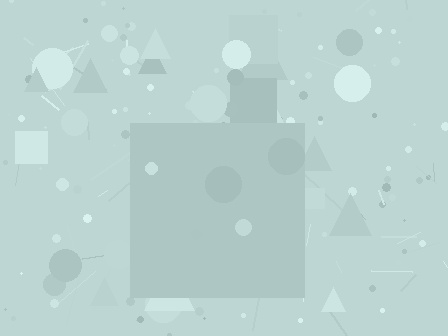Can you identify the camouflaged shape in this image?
The camouflaged shape is a square.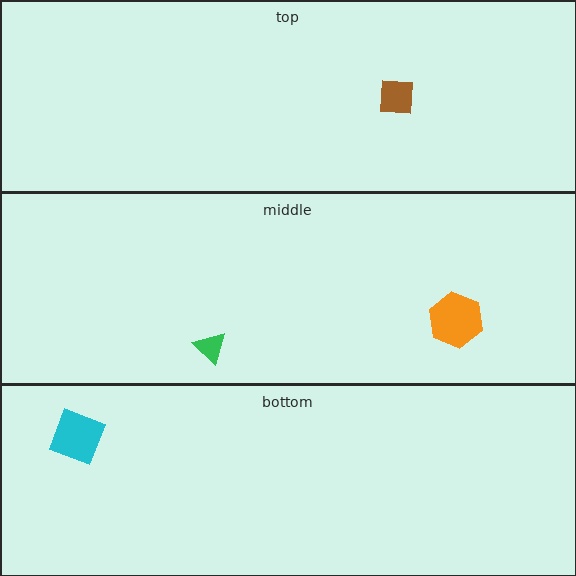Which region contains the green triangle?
The middle region.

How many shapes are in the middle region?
2.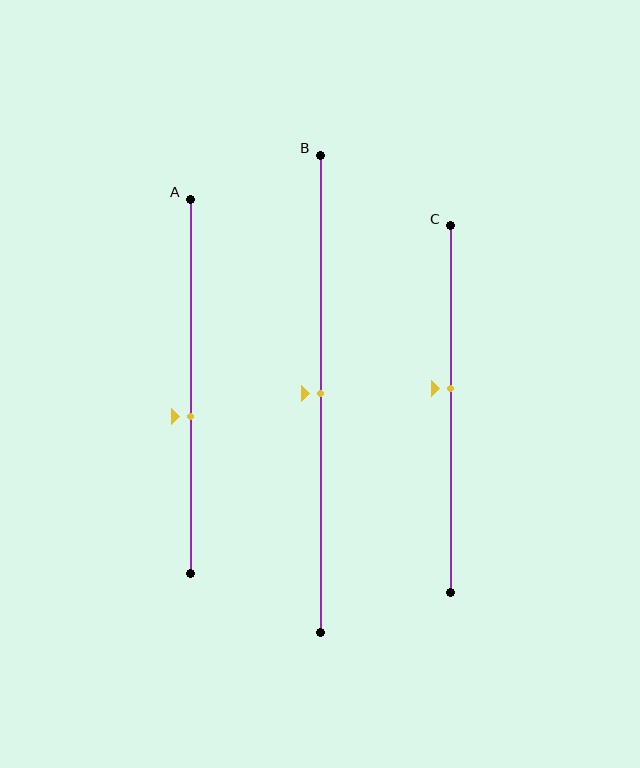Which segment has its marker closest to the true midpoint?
Segment B has its marker closest to the true midpoint.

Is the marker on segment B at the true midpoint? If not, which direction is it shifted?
Yes, the marker on segment B is at the true midpoint.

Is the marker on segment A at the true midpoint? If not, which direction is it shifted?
No, the marker on segment A is shifted downward by about 8% of the segment length.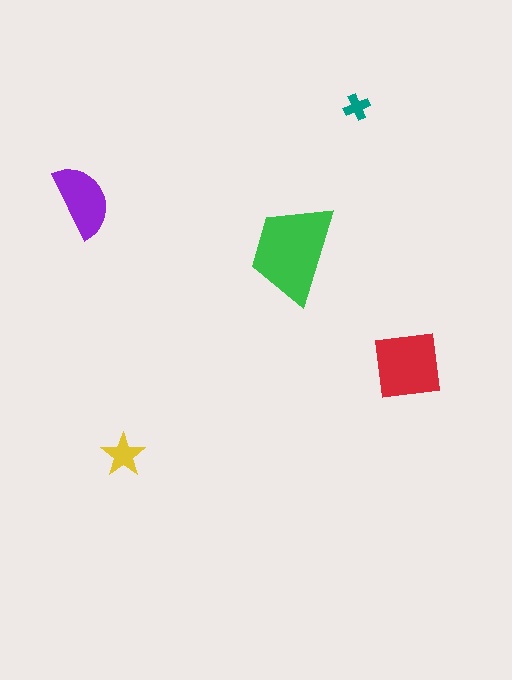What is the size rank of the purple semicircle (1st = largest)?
3rd.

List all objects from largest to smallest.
The green trapezoid, the red square, the purple semicircle, the yellow star, the teal cross.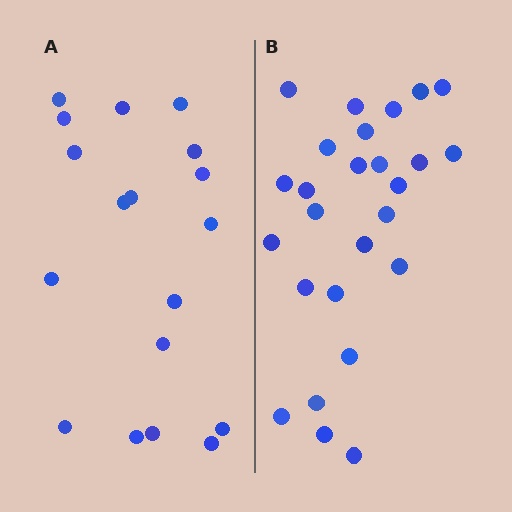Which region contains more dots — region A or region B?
Region B (the right region) has more dots.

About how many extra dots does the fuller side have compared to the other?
Region B has roughly 8 or so more dots than region A.